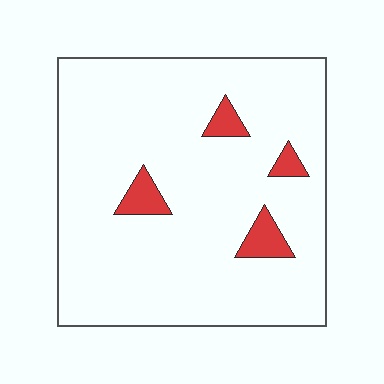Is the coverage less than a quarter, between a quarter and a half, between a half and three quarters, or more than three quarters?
Less than a quarter.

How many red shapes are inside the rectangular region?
4.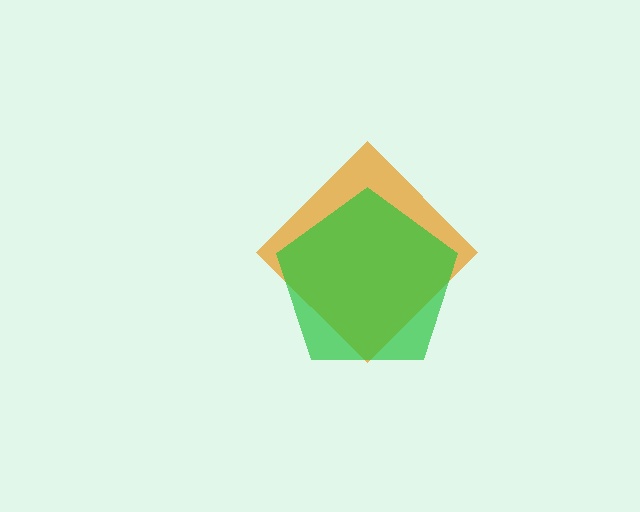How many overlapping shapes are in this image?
There are 2 overlapping shapes in the image.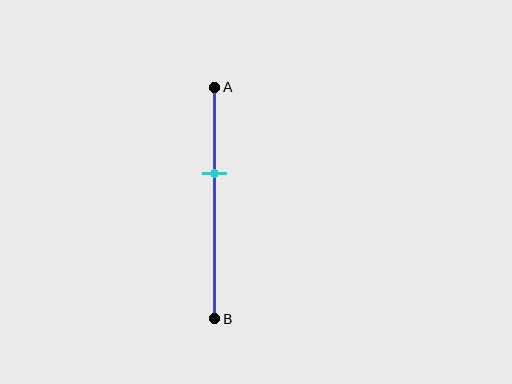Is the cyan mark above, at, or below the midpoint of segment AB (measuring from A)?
The cyan mark is above the midpoint of segment AB.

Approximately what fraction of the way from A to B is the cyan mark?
The cyan mark is approximately 35% of the way from A to B.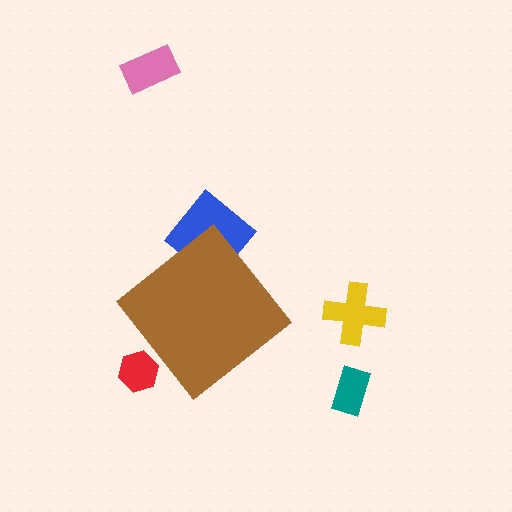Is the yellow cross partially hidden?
No, the yellow cross is fully visible.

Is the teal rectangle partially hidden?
No, the teal rectangle is fully visible.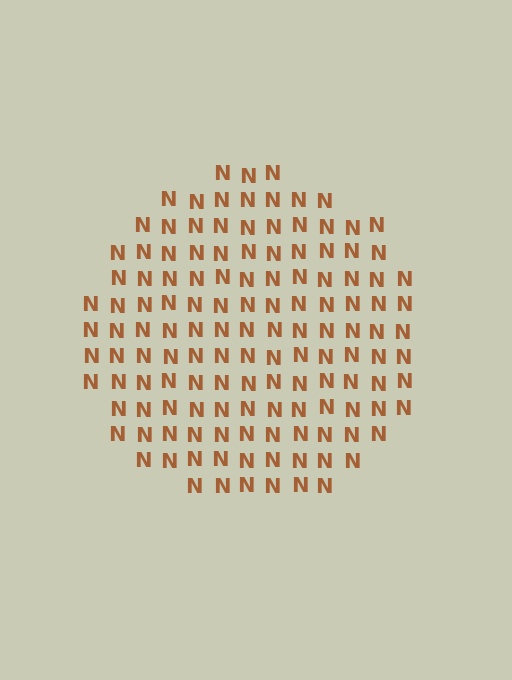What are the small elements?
The small elements are letter N's.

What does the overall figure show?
The overall figure shows a circle.